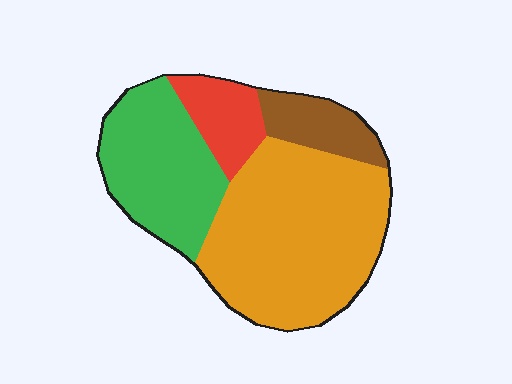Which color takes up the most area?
Orange, at roughly 50%.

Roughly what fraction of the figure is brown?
Brown covers roughly 10% of the figure.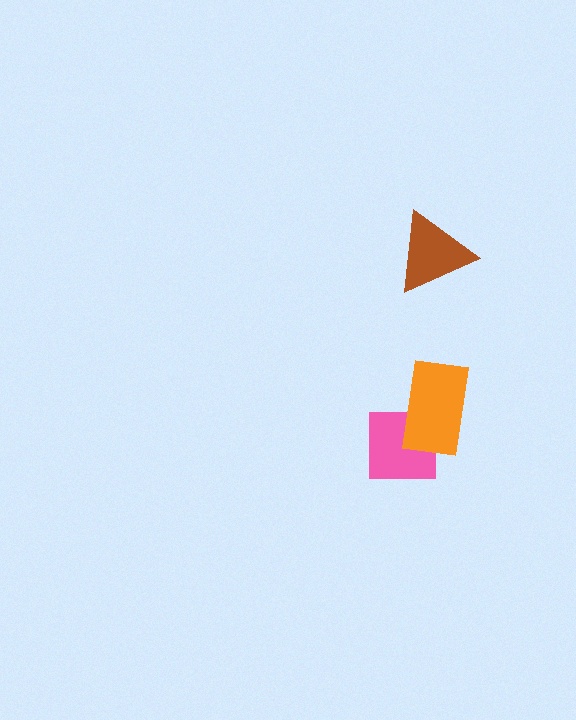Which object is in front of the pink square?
The orange rectangle is in front of the pink square.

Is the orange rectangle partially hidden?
No, no other shape covers it.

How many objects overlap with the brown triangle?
0 objects overlap with the brown triangle.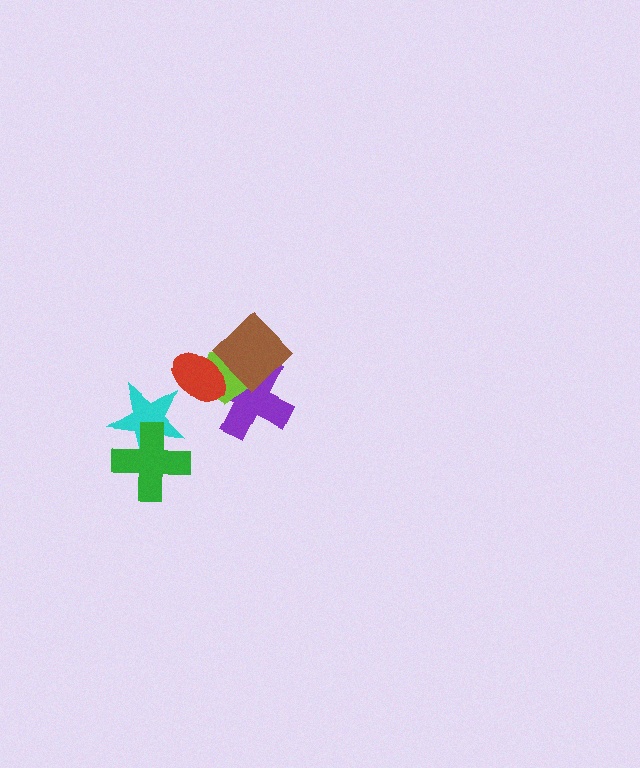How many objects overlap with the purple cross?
3 objects overlap with the purple cross.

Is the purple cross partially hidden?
Yes, it is partially covered by another shape.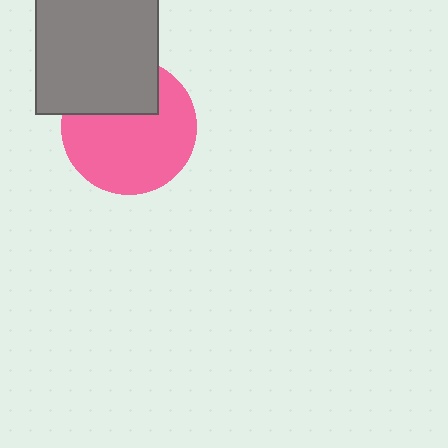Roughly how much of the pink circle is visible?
Most of it is visible (roughly 69%).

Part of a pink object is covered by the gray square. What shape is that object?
It is a circle.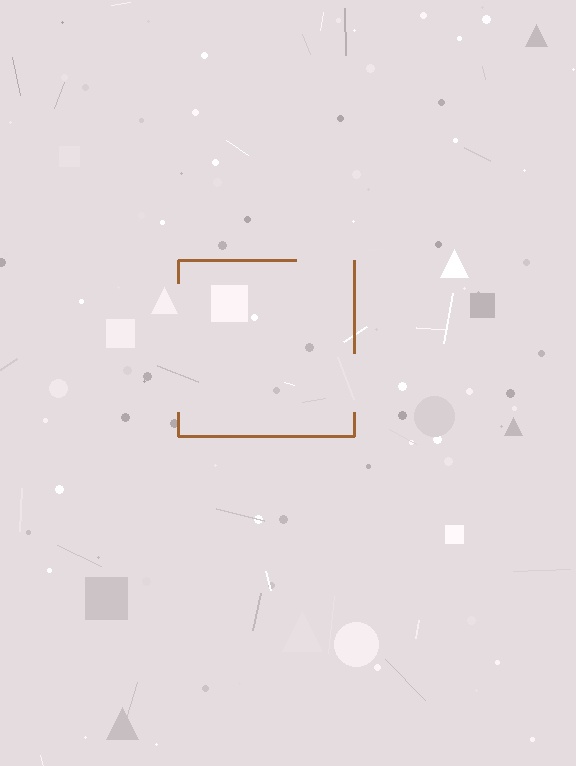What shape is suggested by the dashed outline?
The dashed outline suggests a square.